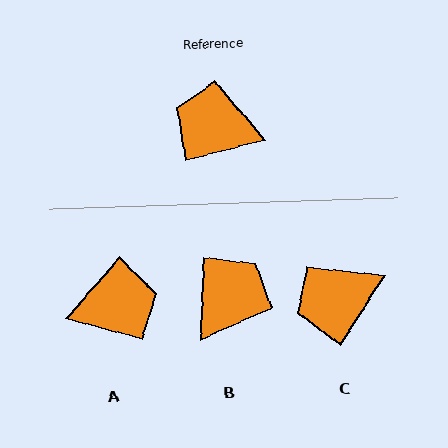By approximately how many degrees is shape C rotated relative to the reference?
Approximately 43 degrees counter-clockwise.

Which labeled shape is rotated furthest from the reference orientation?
A, about 145 degrees away.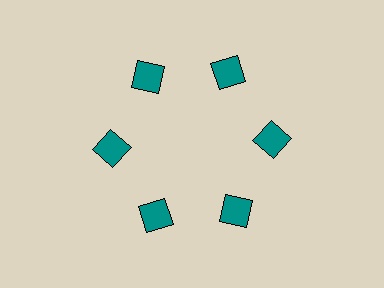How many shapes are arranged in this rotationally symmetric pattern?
There are 6 shapes, arranged in 6 groups of 1.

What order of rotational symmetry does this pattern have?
This pattern has 6-fold rotational symmetry.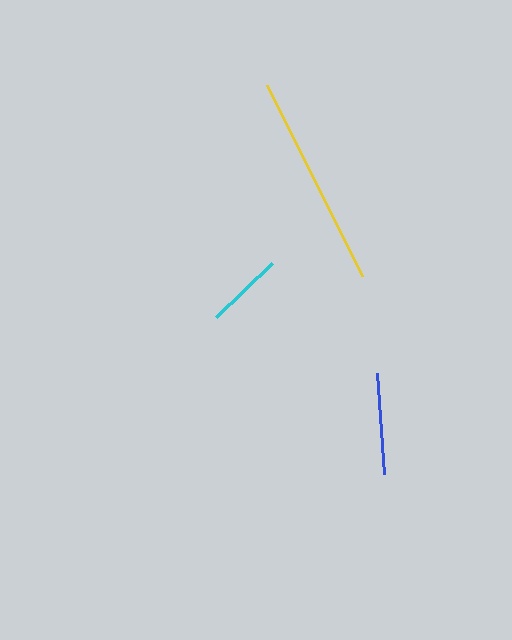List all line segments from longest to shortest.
From longest to shortest: yellow, blue, cyan.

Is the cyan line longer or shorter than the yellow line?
The yellow line is longer than the cyan line.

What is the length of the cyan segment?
The cyan segment is approximately 77 pixels long.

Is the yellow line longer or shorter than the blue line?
The yellow line is longer than the blue line.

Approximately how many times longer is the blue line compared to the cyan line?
The blue line is approximately 1.3 times the length of the cyan line.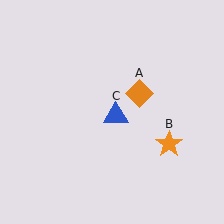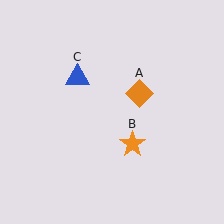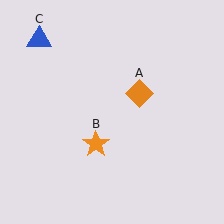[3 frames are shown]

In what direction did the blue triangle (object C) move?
The blue triangle (object C) moved up and to the left.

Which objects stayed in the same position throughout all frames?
Orange diamond (object A) remained stationary.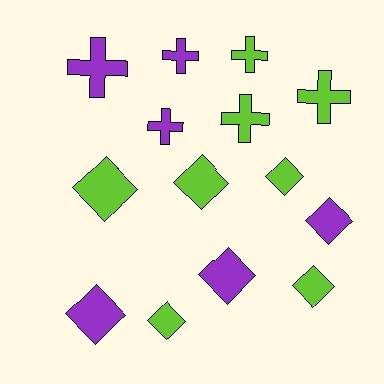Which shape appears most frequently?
Diamond, with 8 objects.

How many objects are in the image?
There are 14 objects.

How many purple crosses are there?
There are 3 purple crosses.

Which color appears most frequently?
Lime, with 8 objects.